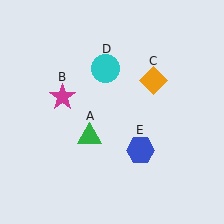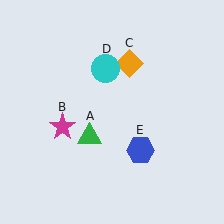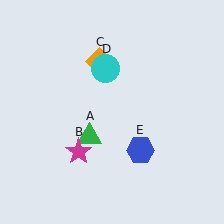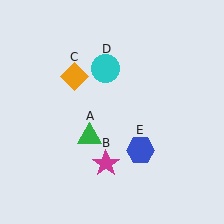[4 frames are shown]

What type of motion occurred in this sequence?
The magenta star (object B), orange diamond (object C) rotated counterclockwise around the center of the scene.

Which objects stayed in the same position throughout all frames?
Green triangle (object A) and cyan circle (object D) and blue hexagon (object E) remained stationary.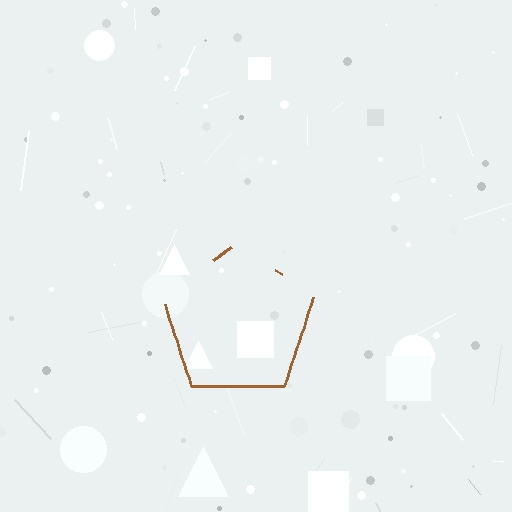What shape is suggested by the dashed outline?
The dashed outline suggests a pentagon.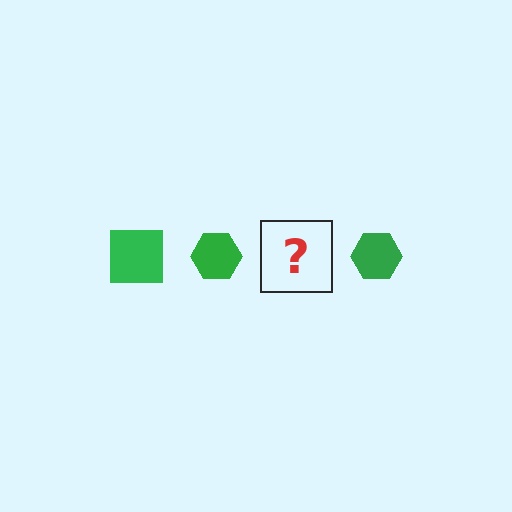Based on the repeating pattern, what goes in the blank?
The blank should be a green square.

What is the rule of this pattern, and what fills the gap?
The rule is that the pattern cycles through square, hexagon shapes in green. The gap should be filled with a green square.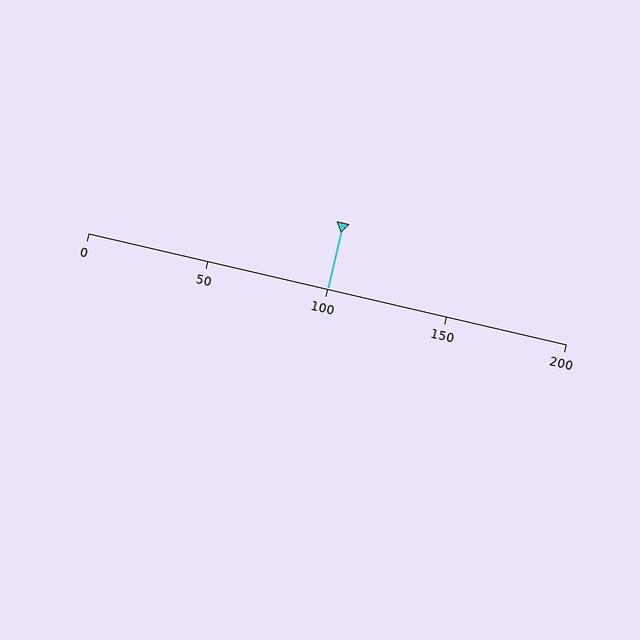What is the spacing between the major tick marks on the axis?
The major ticks are spaced 50 apart.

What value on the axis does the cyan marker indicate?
The marker indicates approximately 100.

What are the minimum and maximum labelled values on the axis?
The axis runs from 0 to 200.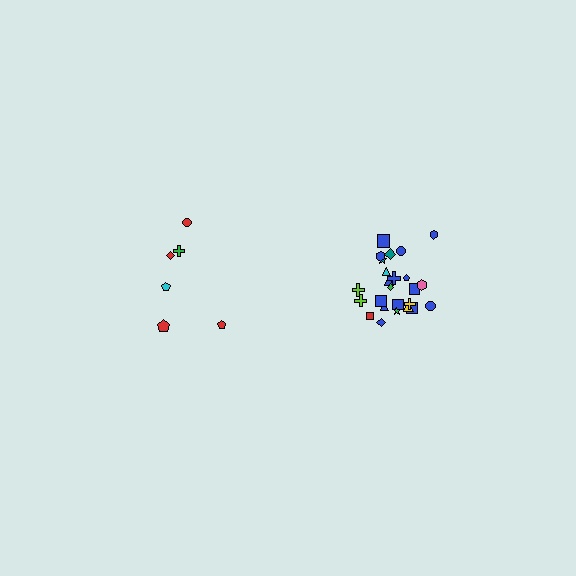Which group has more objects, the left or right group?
The right group.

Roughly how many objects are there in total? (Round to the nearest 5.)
Roughly 30 objects in total.